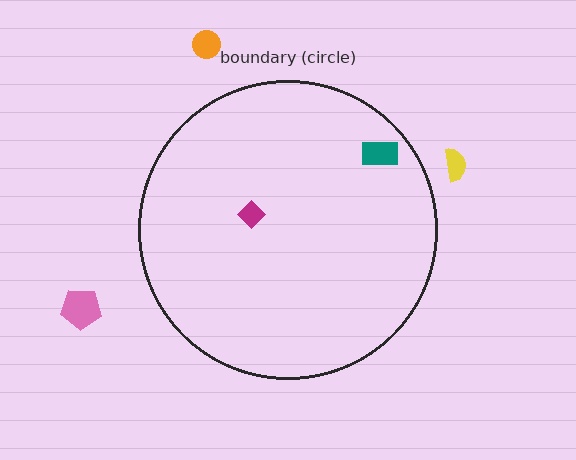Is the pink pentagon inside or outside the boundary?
Outside.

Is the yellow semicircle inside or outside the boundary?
Outside.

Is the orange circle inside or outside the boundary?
Outside.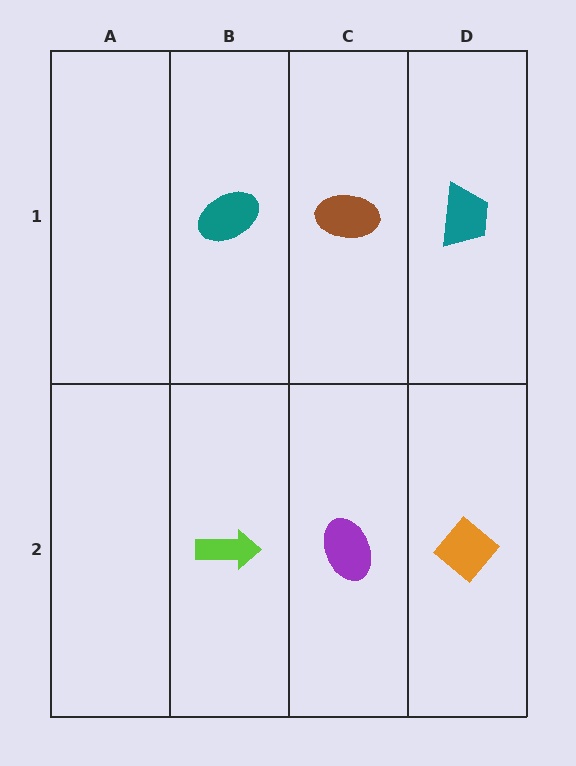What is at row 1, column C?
A brown ellipse.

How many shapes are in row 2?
3 shapes.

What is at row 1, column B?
A teal ellipse.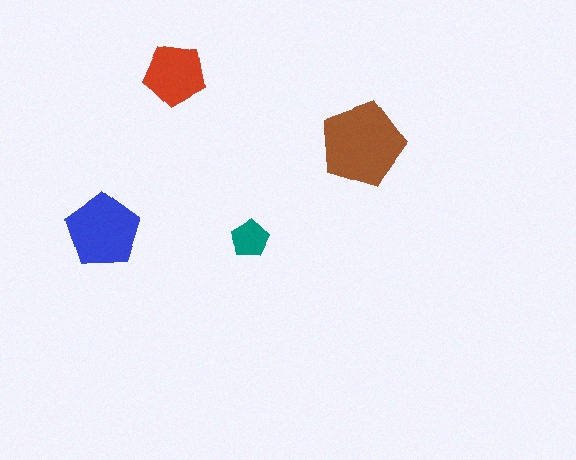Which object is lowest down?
The teal pentagon is bottommost.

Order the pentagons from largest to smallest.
the brown one, the blue one, the red one, the teal one.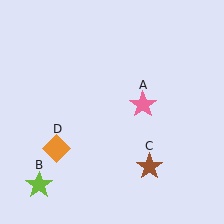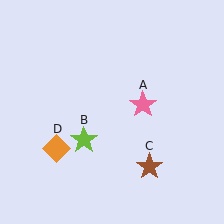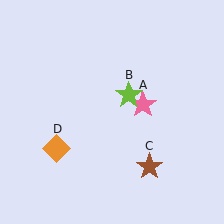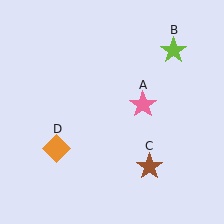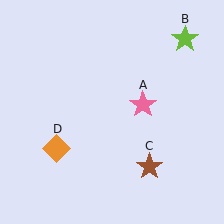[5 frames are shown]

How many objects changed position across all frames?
1 object changed position: lime star (object B).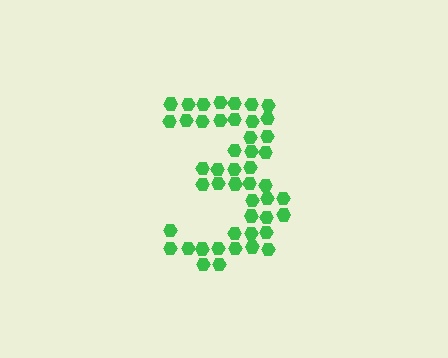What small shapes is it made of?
It is made of small hexagons.